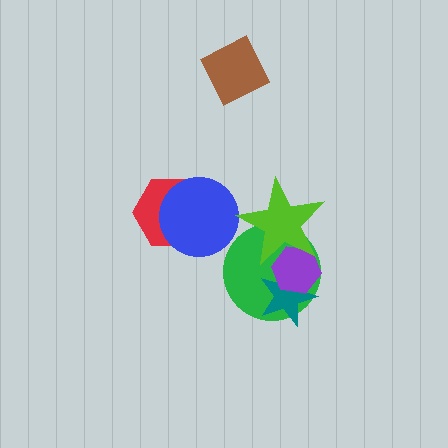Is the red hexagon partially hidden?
Yes, it is partially covered by another shape.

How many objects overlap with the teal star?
2 objects overlap with the teal star.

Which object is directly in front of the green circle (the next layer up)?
The teal star is directly in front of the green circle.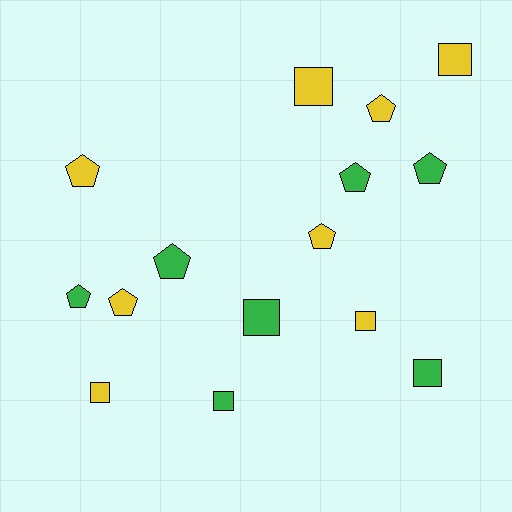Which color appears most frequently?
Yellow, with 8 objects.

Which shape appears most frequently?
Pentagon, with 8 objects.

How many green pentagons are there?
There are 4 green pentagons.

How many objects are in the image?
There are 15 objects.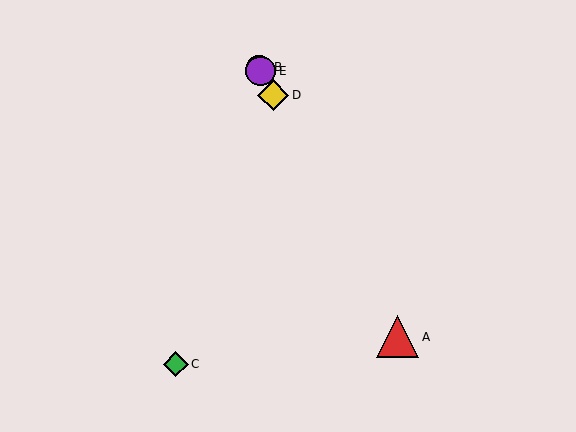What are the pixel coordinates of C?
Object C is at (176, 364).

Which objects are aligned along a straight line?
Objects A, B, D, E are aligned along a straight line.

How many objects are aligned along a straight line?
4 objects (A, B, D, E) are aligned along a straight line.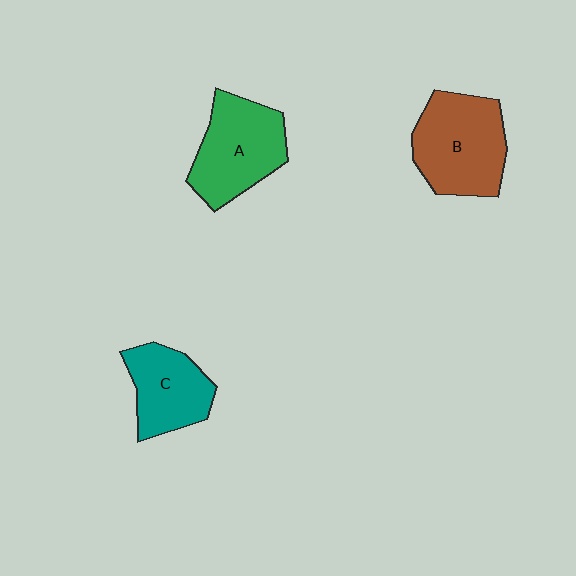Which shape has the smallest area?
Shape C (teal).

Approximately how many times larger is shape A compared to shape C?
Approximately 1.3 times.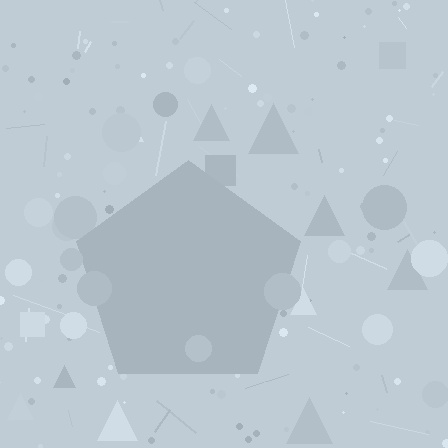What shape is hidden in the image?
A pentagon is hidden in the image.